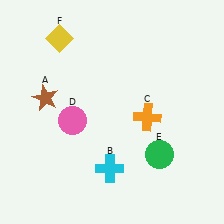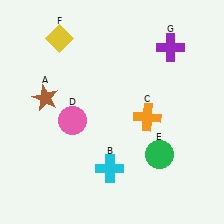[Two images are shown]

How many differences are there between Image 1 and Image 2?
There is 1 difference between the two images.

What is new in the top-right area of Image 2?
A purple cross (G) was added in the top-right area of Image 2.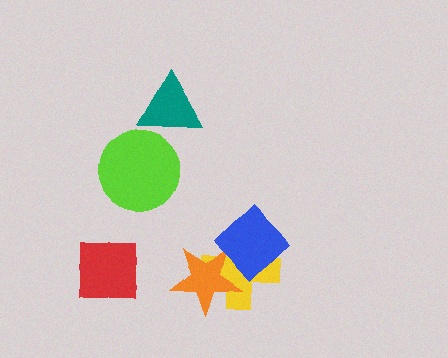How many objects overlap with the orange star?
1 object overlaps with the orange star.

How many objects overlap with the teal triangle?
0 objects overlap with the teal triangle.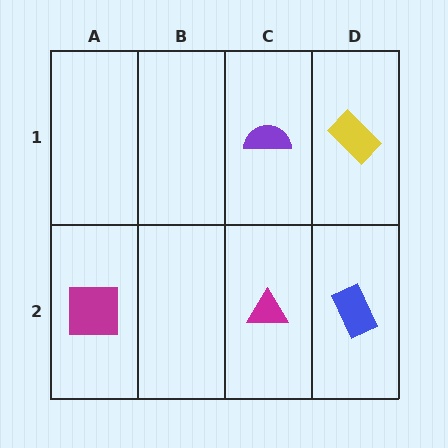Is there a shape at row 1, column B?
No, that cell is empty.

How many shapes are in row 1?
2 shapes.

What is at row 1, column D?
A yellow rectangle.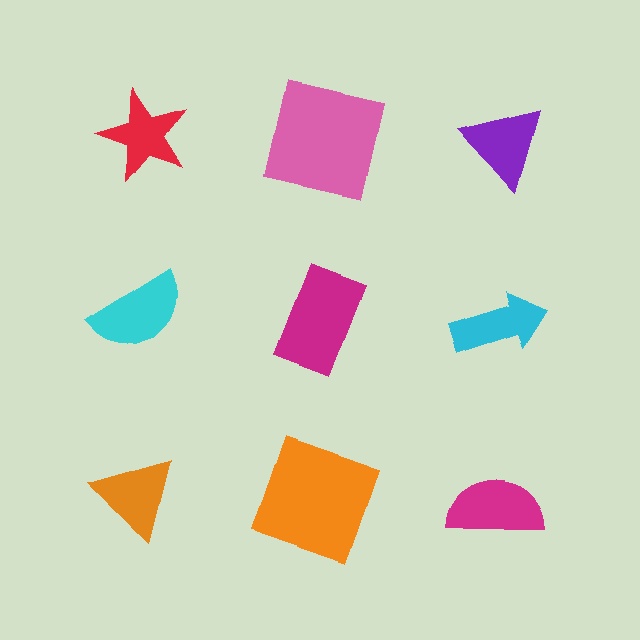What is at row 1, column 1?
A red star.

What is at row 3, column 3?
A magenta semicircle.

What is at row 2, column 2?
A magenta rectangle.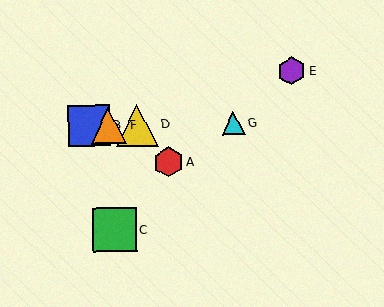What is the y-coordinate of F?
Object F is at y≈125.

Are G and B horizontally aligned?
Yes, both are at y≈123.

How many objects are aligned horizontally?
4 objects (B, D, F, G) are aligned horizontally.